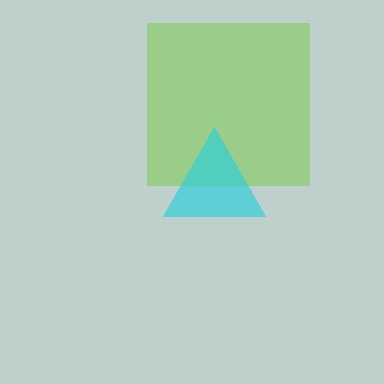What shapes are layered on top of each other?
The layered shapes are: a lime square, a cyan triangle.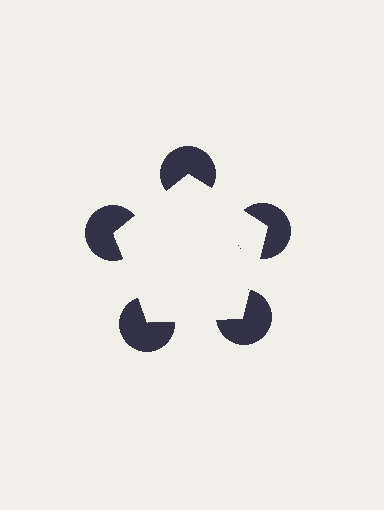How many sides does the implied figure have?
5 sides.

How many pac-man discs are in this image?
There are 5 — one at each vertex of the illusory pentagon.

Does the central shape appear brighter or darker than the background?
It typically appears slightly brighter than the background, even though no actual brightness change is drawn.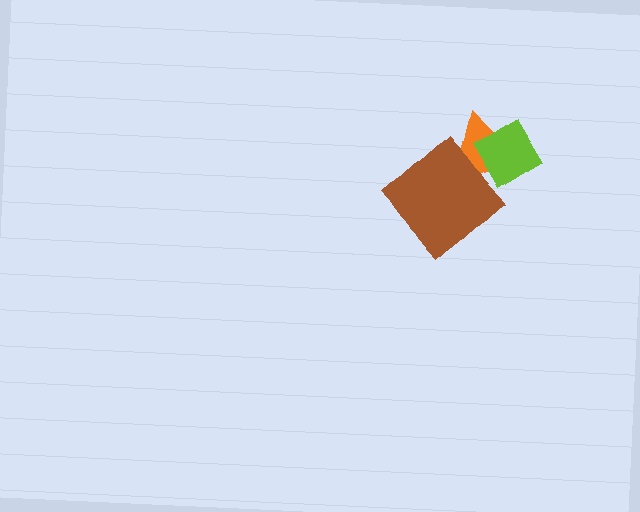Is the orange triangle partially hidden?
Yes, it is partially covered by another shape.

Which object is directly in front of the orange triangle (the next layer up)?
The brown diamond is directly in front of the orange triangle.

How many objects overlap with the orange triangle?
2 objects overlap with the orange triangle.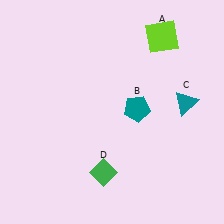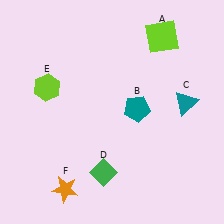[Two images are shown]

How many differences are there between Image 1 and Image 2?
There are 2 differences between the two images.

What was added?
A lime hexagon (E), an orange star (F) were added in Image 2.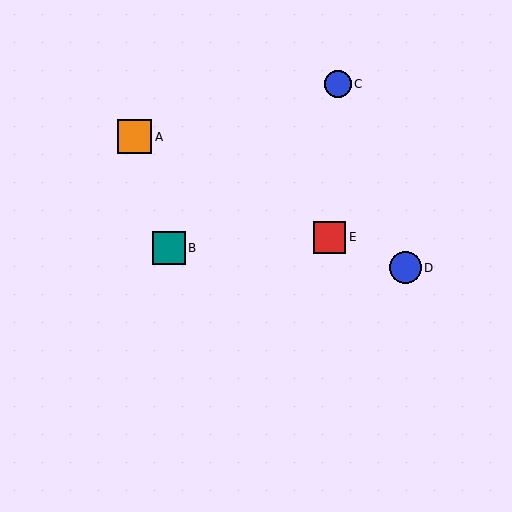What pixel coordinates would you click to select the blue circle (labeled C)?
Click at (338, 84) to select the blue circle C.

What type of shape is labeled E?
Shape E is a red square.